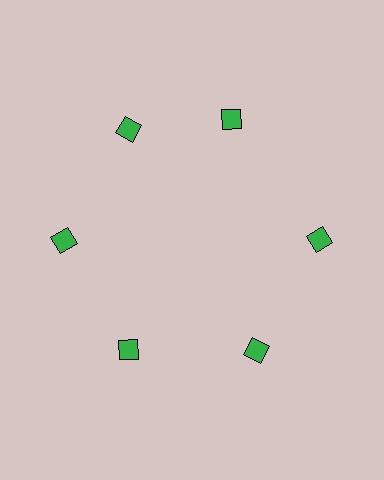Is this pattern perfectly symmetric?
No. The 6 green diamonds are arranged in a ring, but one element near the 1 o'clock position is rotated out of alignment along the ring, breaking the 6-fold rotational symmetry.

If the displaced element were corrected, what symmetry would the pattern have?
It would have 6-fold rotational symmetry — the pattern would map onto itself every 60 degrees.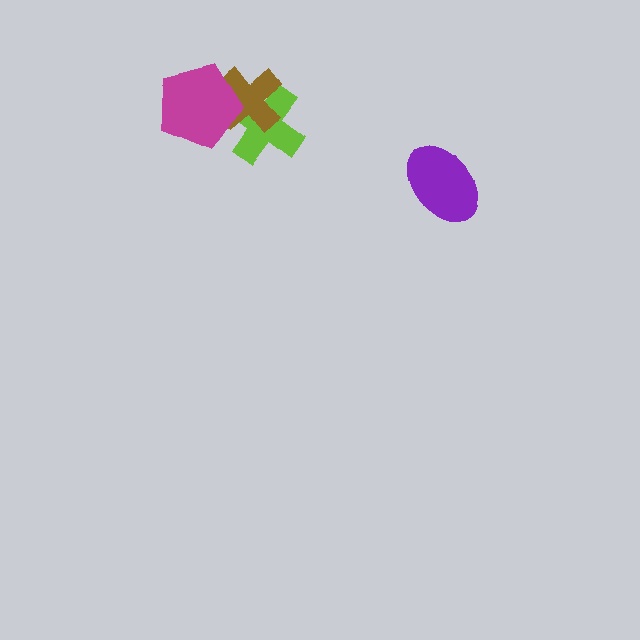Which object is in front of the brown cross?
The magenta pentagon is in front of the brown cross.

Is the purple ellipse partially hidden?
No, no other shape covers it.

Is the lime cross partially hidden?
Yes, it is partially covered by another shape.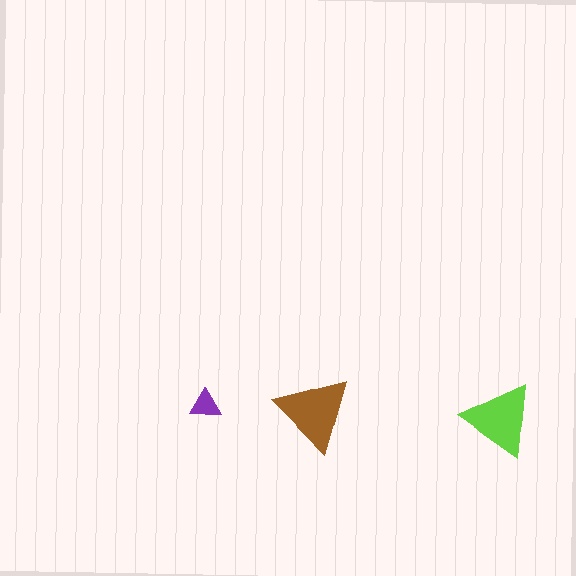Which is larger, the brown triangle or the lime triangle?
The brown one.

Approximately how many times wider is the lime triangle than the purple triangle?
About 2.5 times wider.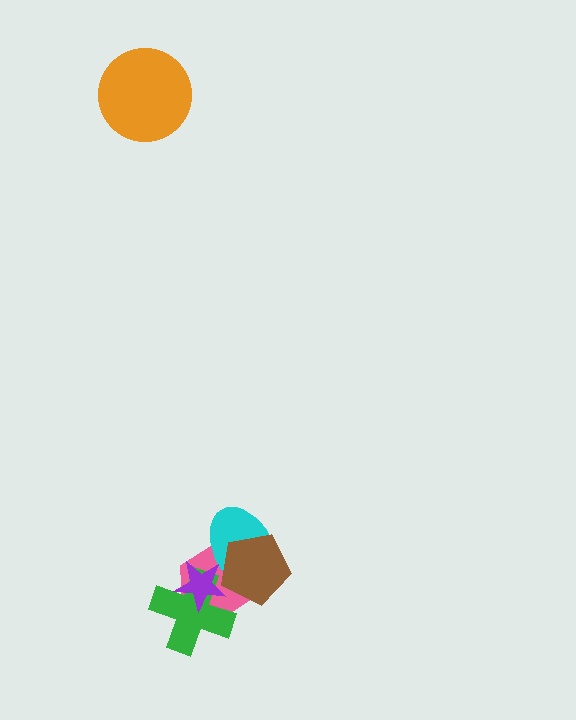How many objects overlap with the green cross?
2 objects overlap with the green cross.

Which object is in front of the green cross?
The purple star is in front of the green cross.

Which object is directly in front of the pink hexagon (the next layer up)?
The cyan ellipse is directly in front of the pink hexagon.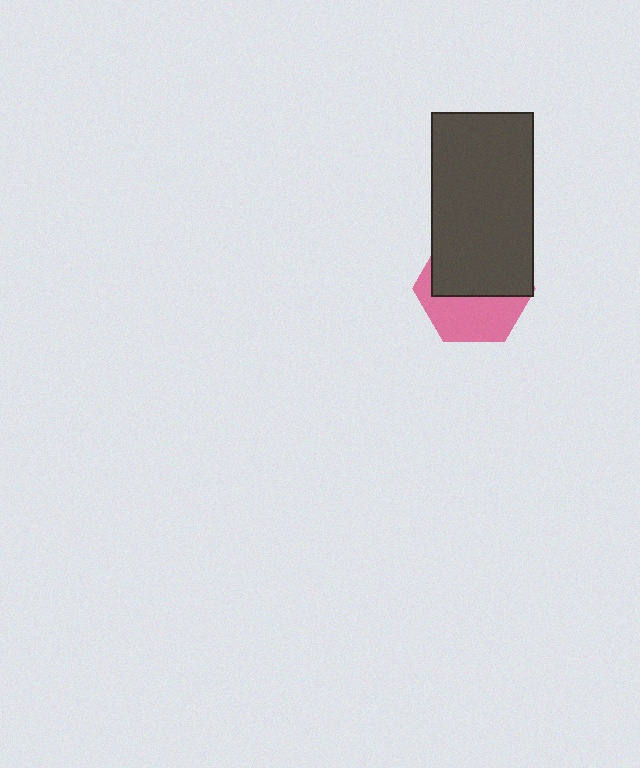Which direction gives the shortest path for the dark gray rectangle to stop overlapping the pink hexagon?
Moving up gives the shortest separation.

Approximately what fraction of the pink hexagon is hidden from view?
Roughly 56% of the pink hexagon is hidden behind the dark gray rectangle.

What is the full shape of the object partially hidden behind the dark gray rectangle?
The partially hidden object is a pink hexagon.